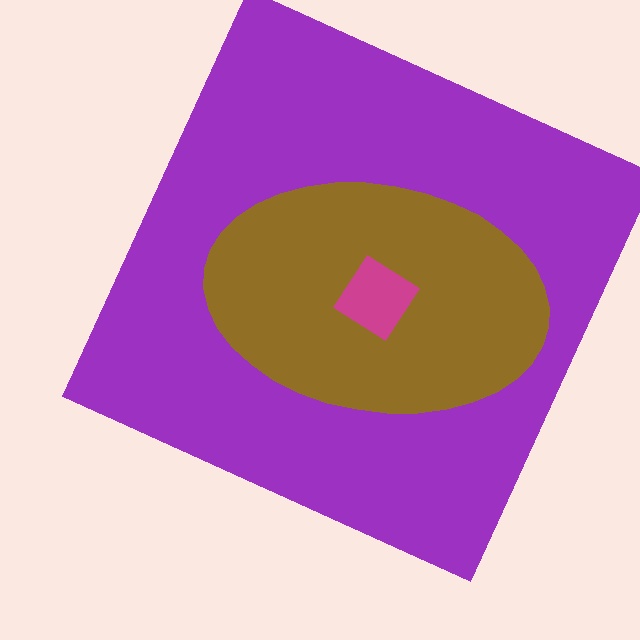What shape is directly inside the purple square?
The brown ellipse.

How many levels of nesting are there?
3.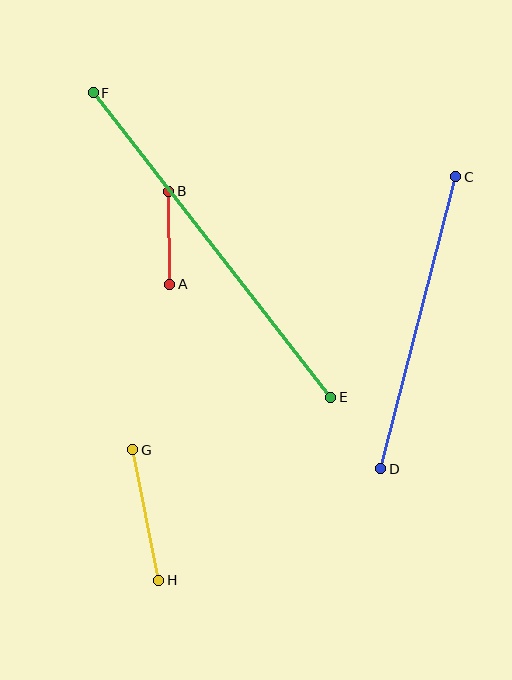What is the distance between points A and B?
The distance is approximately 93 pixels.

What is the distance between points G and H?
The distance is approximately 133 pixels.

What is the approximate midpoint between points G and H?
The midpoint is at approximately (146, 515) pixels.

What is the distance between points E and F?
The distance is approximately 386 pixels.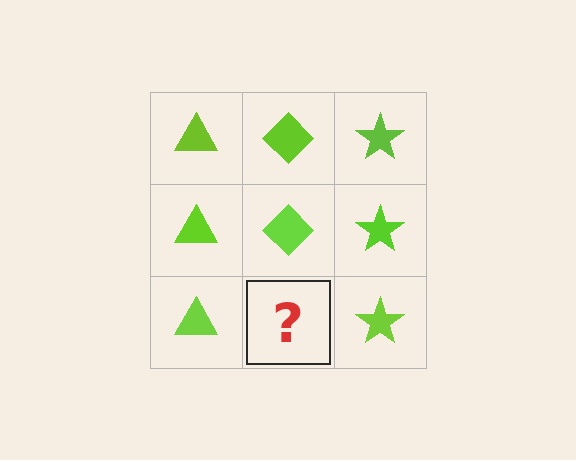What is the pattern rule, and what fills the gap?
The rule is that each column has a consistent shape. The gap should be filled with a lime diamond.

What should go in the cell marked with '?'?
The missing cell should contain a lime diamond.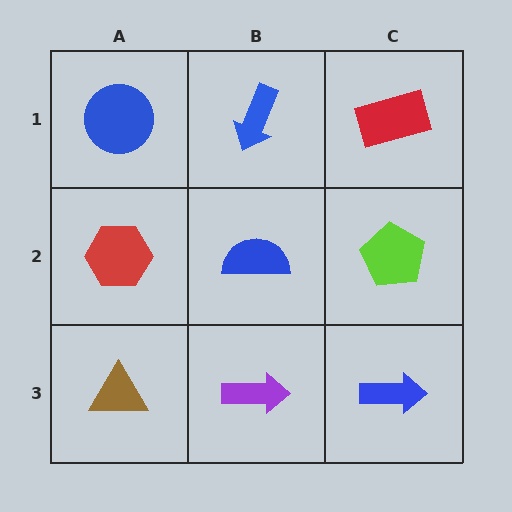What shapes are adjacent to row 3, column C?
A lime pentagon (row 2, column C), a purple arrow (row 3, column B).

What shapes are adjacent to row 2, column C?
A red rectangle (row 1, column C), a blue arrow (row 3, column C), a blue semicircle (row 2, column B).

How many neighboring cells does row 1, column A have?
2.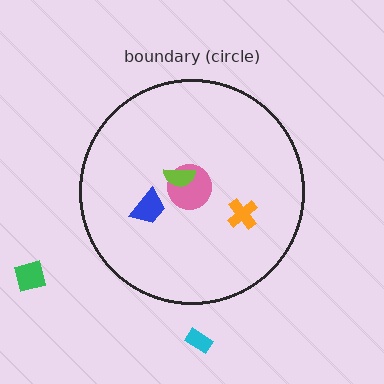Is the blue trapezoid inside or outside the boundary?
Inside.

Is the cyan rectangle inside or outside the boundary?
Outside.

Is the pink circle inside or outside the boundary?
Inside.